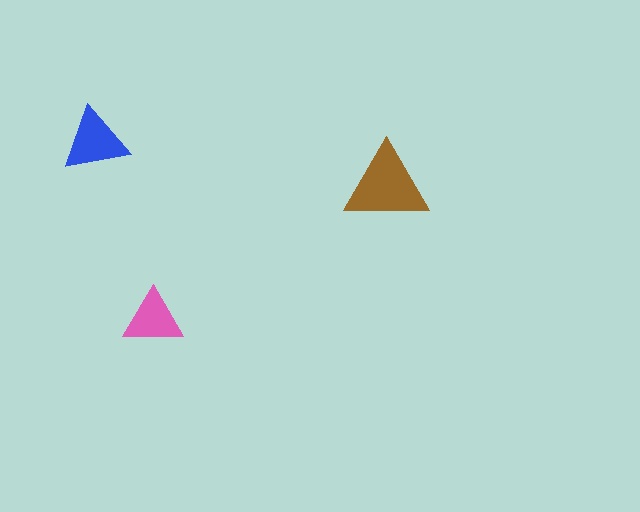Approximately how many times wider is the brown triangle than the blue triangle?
About 1.5 times wider.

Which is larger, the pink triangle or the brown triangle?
The brown one.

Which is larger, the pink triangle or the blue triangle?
The blue one.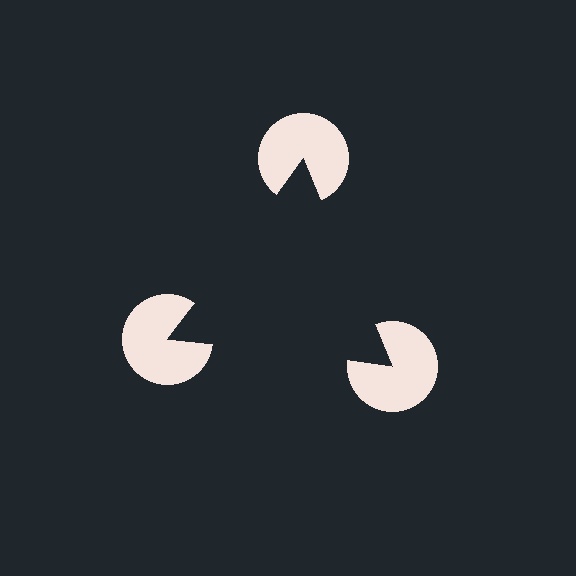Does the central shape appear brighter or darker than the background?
It typically appears slightly darker than the background, even though no actual brightness change is drawn.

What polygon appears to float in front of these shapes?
An illusory triangle — its edges are inferred from the aligned wedge cuts in the pac-man discs, not physically drawn.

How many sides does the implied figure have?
3 sides.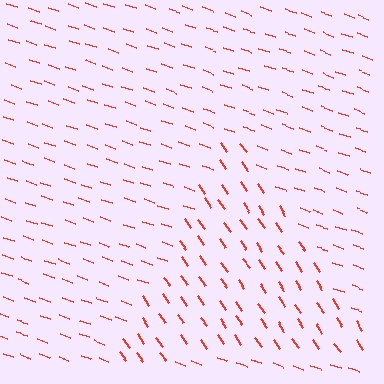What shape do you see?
I see a triangle.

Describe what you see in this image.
The image is filled with small red line segments. A triangle region in the image has lines oriented differently from the surrounding lines, creating a visible texture boundary.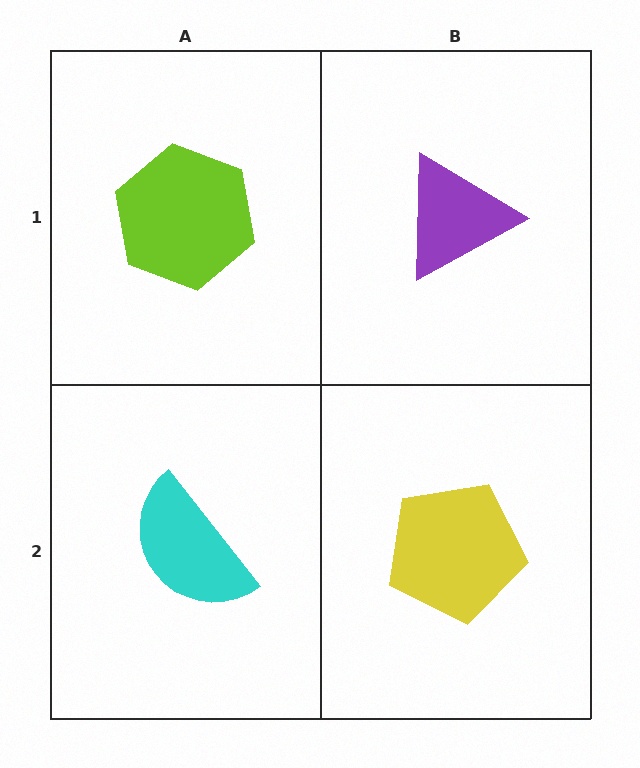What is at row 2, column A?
A cyan semicircle.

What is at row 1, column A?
A lime hexagon.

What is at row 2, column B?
A yellow pentagon.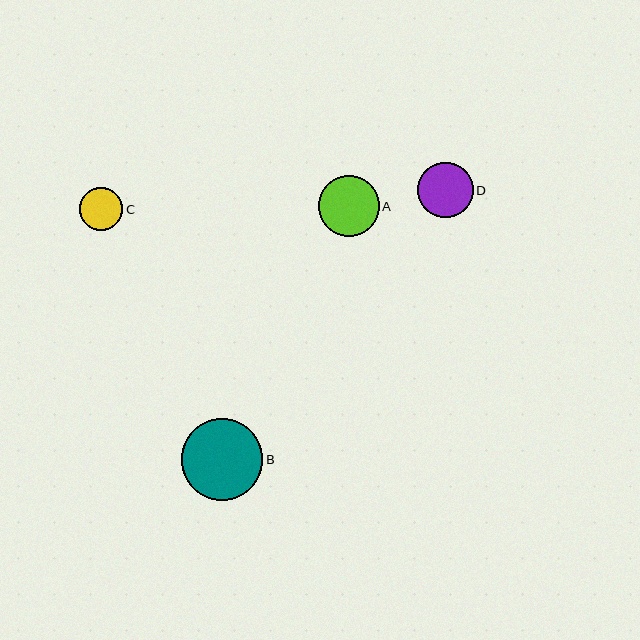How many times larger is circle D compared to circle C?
Circle D is approximately 1.3 times the size of circle C.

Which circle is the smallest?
Circle C is the smallest with a size of approximately 43 pixels.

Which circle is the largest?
Circle B is the largest with a size of approximately 81 pixels.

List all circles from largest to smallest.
From largest to smallest: B, A, D, C.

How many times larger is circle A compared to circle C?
Circle A is approximately 1.4 times the size of circle C.